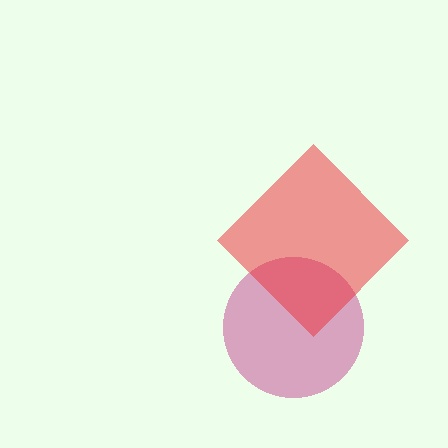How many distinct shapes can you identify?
There are 2 distinct shapes: a magenta circle, a red diamond.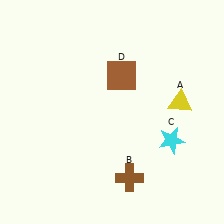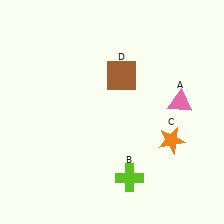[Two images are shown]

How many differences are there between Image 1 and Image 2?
There are 3 differences between the two images.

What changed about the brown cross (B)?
In Image 1, B is brown. In Image 2, it changed to lime.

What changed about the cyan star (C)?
In Image 1, C is cyan. In Image 2, it changed to orange.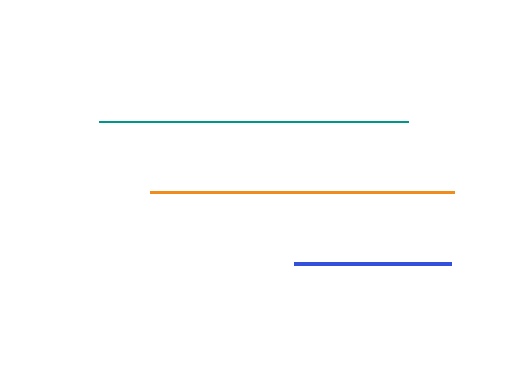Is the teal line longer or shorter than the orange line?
The teal line is longer than the orange line.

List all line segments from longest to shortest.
From longest to shortest: teal, orange, blue.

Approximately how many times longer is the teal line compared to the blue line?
The teal line is approximately 2.0 times the length of the blue line.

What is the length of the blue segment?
The blue segment is approximately 157 pixels long.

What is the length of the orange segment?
The orange segment is approximately 304 pixels long.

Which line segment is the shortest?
The blue line is the shortest at approximately 157 pixels.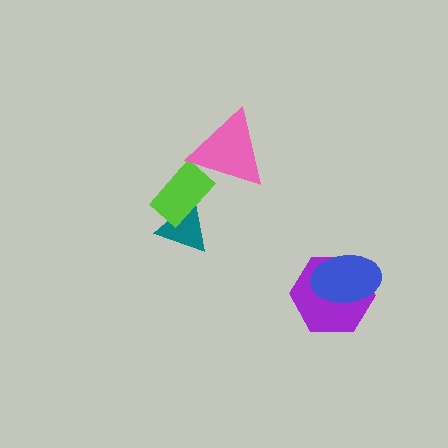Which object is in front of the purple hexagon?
The blue ellipse is in front of the purple hexagon.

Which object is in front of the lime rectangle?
The pink triangle is in front of the lime rectangle.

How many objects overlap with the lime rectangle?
2 objects overlap with the lime rectangle.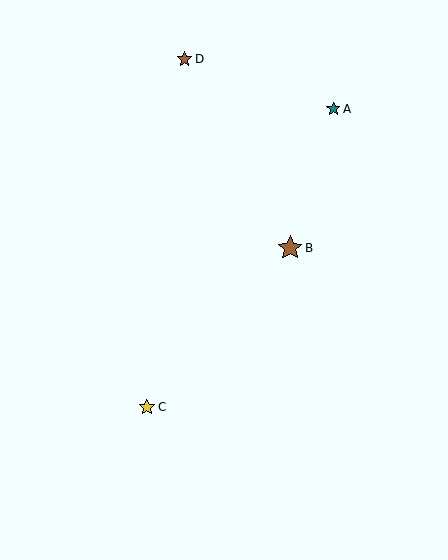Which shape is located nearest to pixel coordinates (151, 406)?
The yellow star (labeled C) at (147, 407) is nearest to that location.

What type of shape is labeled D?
Shape D is a brown star.